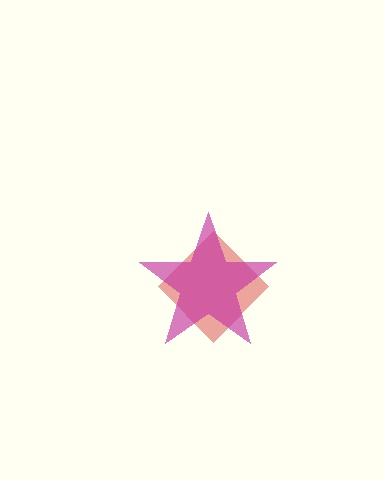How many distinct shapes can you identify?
There are 2 distinct shapes: a red diamond, a magenta star.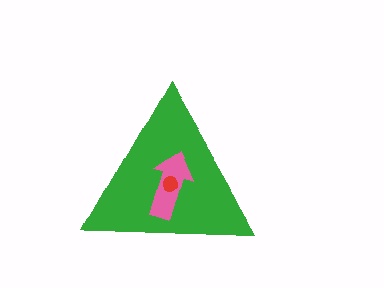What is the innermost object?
The red circle.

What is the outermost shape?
The green triangle.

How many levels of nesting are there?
3.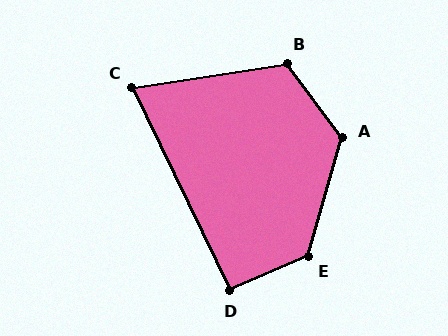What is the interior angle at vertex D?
Approximately 93 degrees (approximately right).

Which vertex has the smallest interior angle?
C, at approximately 73 degrees.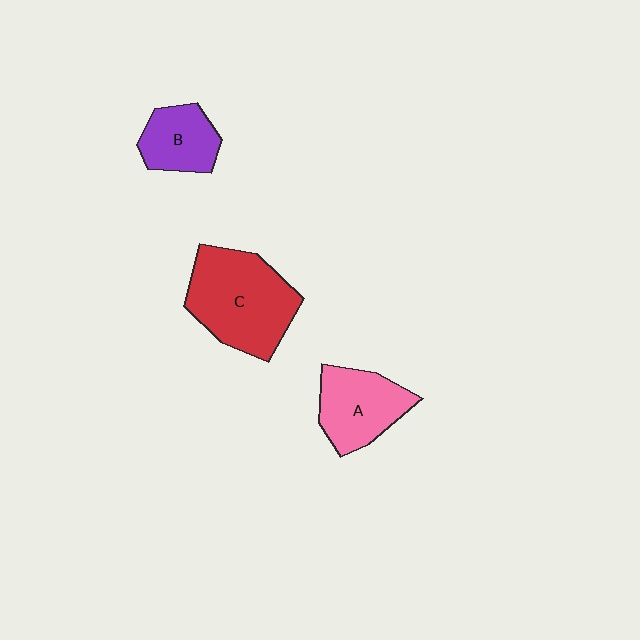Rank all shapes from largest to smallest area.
From largest to smallest: C (red), A (pink), B (purple).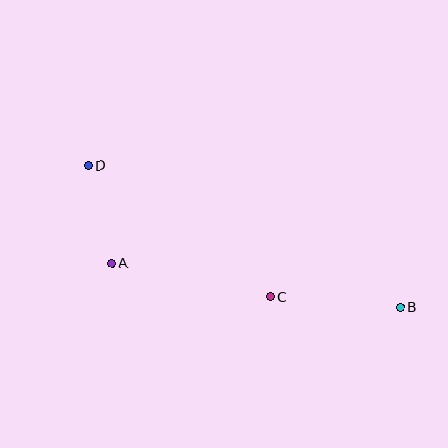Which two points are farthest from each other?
Points B and D are farthest from each other.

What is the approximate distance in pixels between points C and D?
The distance between C and D is approximately 224 pixels.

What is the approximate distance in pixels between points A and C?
The distance between A and C is approximately 162 pixels.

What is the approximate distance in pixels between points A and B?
The distance between A and B is approximately 292 pixels.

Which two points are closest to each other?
Points A and D are closest to each other.